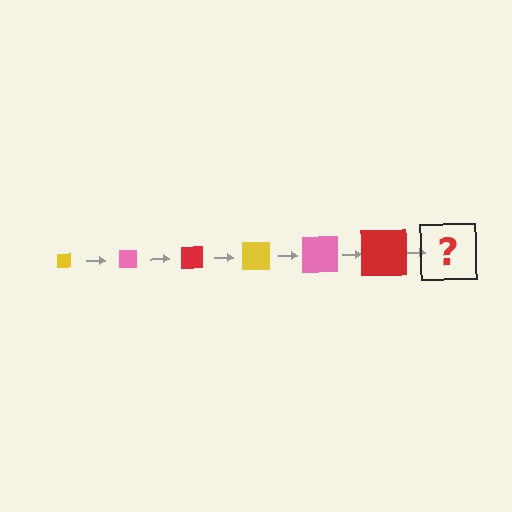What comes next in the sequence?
The next element should be a yellow square, larger than the previous one.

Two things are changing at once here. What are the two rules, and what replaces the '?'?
The two rules are that the square grows larger each step and the color cycles through yellow, pink, and red. The '?' should be a yellow square, larger than the previous one.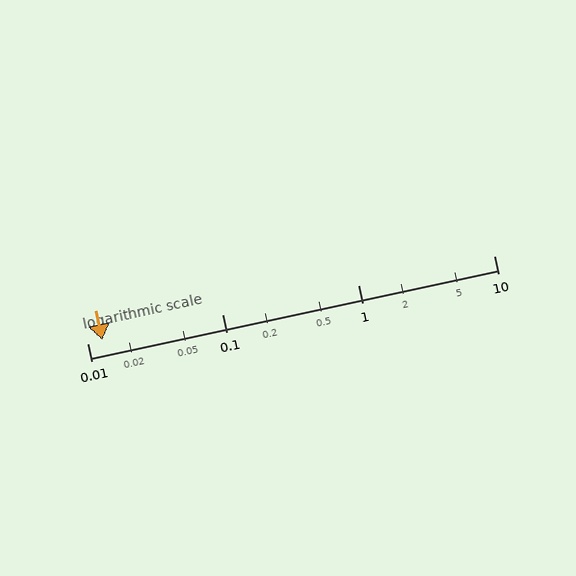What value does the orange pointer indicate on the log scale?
The pointer indicates approximately 0.013.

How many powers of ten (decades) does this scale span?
The scale spans 3 decades, from 0.01 to 10.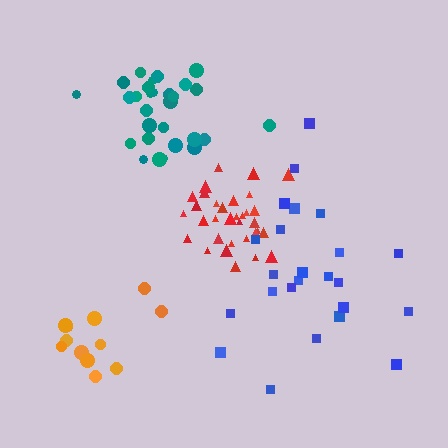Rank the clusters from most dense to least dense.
red, teal, orange, blue.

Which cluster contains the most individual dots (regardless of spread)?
Red (34).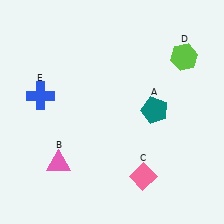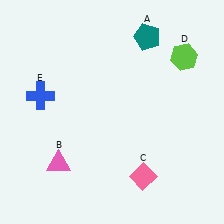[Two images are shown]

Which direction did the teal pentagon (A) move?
The teal pentagon (A) moved up.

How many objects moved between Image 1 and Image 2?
1 object moved between the two images.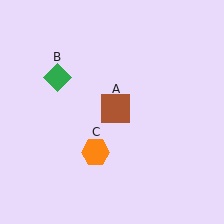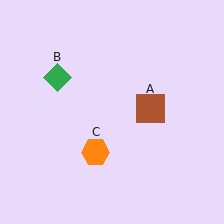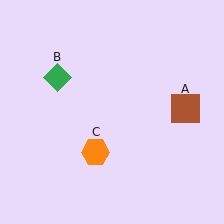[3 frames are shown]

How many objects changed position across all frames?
1 object changed position: brown square (object A).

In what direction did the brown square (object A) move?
The brown square (object A) moved right.